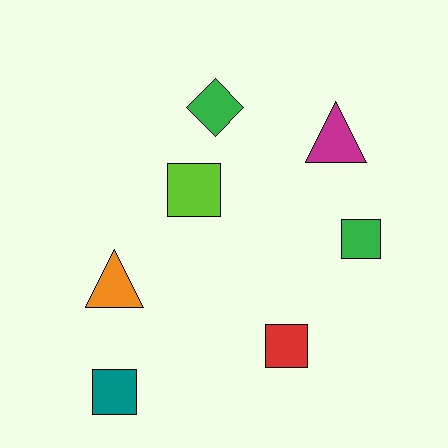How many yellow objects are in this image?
There are no yellow objects.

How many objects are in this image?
There are 7 objects.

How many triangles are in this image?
There are 2 triangles.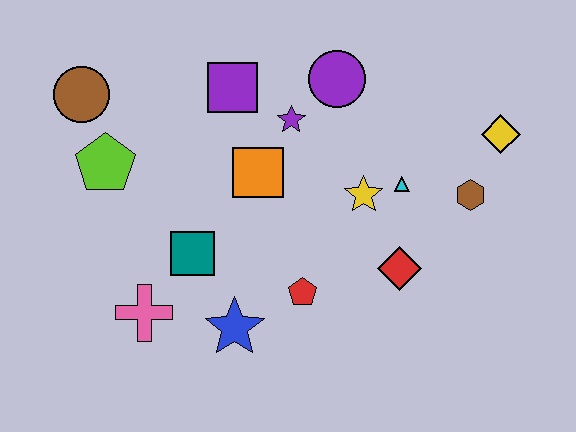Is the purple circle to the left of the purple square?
No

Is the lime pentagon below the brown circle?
Yes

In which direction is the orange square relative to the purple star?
The orange square is below the purple star.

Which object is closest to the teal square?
The pink cross is closest to the teal square.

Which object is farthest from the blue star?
The yellow diamond is farthest from the blue star.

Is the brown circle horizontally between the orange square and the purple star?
No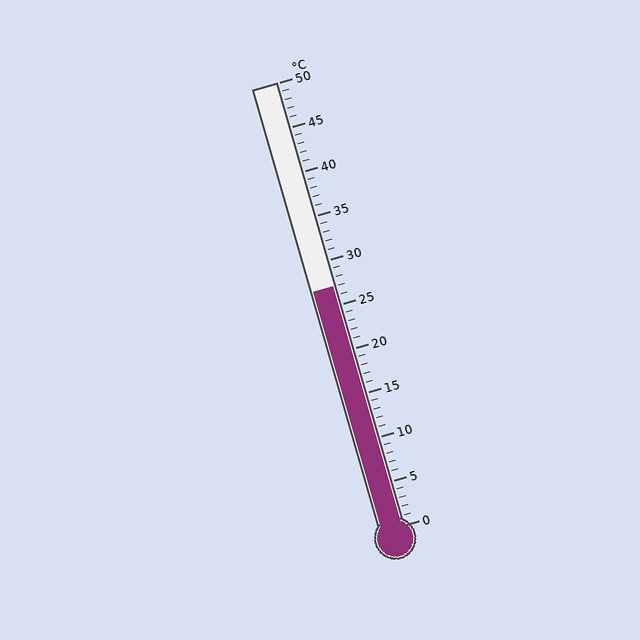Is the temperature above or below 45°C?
The temperature is below 45°C.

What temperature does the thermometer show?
The thermometer shows approximately 27°C.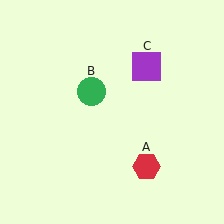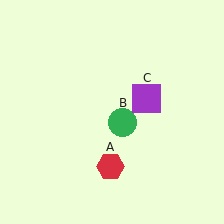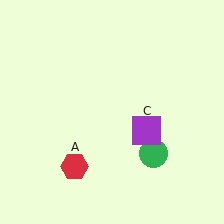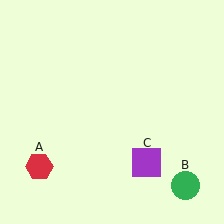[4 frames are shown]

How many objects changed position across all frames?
3 objects changed position: red hexagon (object A), green circle (object B), purple square (object C).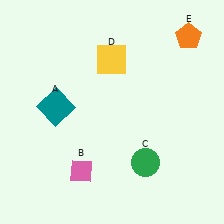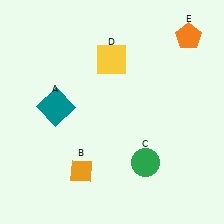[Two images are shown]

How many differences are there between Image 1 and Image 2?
There is 1 difference between the two images.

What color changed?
The diamond (B) changed from pink in Image 1 to orange in Image 2.